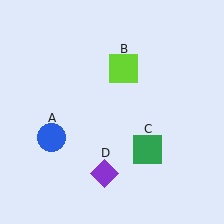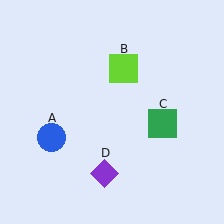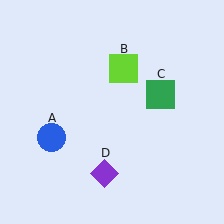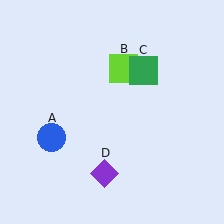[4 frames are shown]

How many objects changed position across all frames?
1 object changed position: green square (object C).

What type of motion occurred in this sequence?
The green square (object C) rotated counterclockwise around the center of the scene.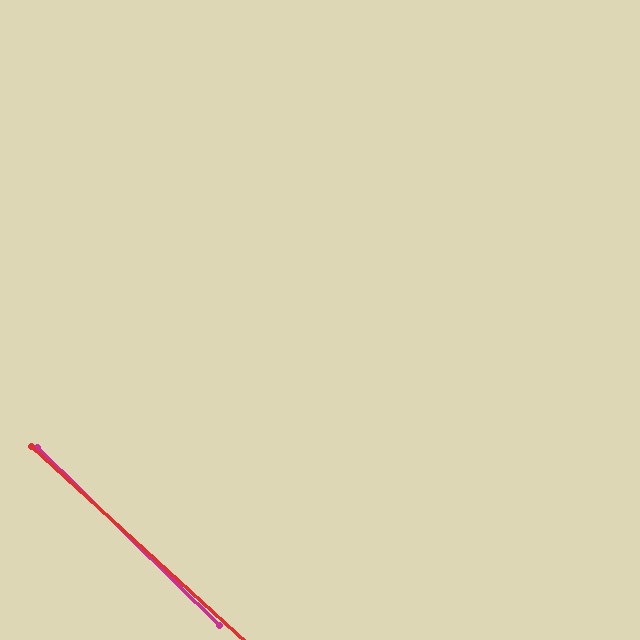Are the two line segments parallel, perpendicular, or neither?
Parallel — their directions differ by only 2.0°.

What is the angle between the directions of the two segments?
Approximately 2 degrees.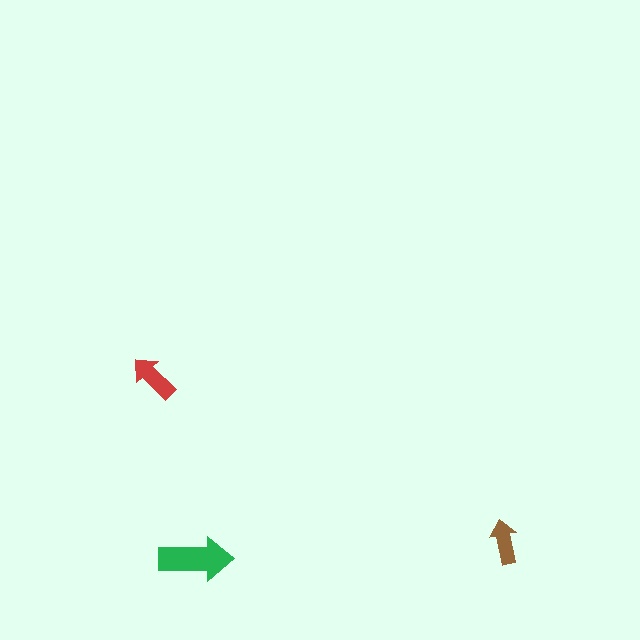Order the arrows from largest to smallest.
the green one, the red one, the brown one.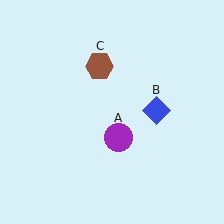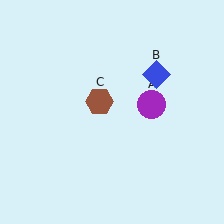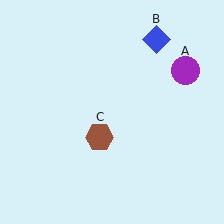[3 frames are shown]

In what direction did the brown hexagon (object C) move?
The brown hexagon (object C) moved down.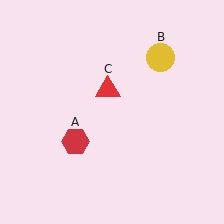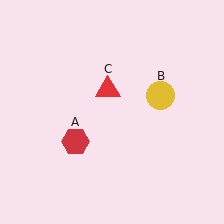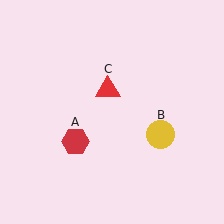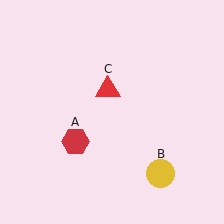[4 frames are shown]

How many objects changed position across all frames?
1 object changed position: yellow circle (object B).